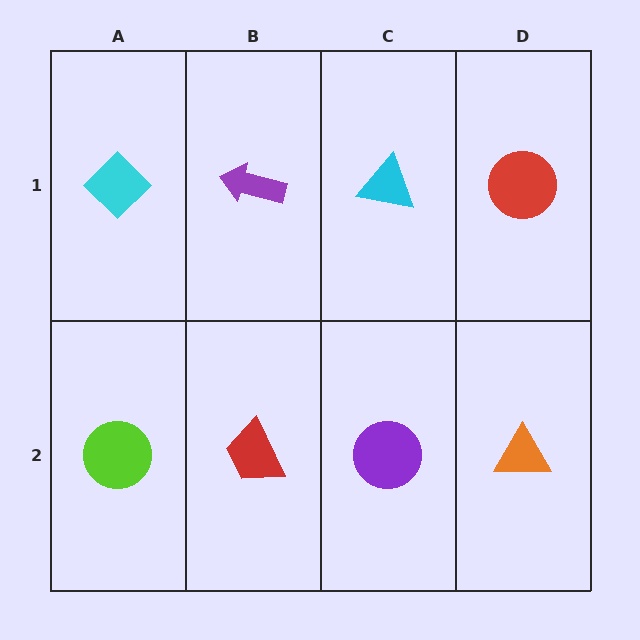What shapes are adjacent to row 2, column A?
A cyan diamond (row 1, column A), a red trapezoid (row 2, column B).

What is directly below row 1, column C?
A purple circle.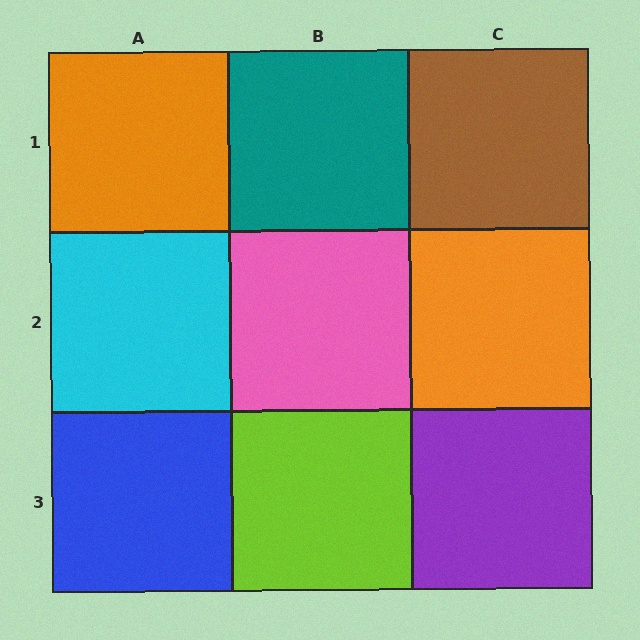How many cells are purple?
1 cell is purple.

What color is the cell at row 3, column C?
Purple.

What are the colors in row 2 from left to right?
Cyan, pink, orange.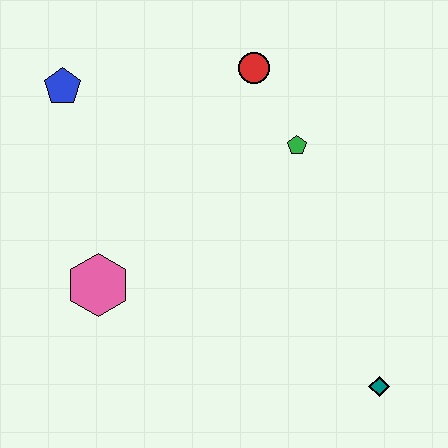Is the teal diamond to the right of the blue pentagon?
Yes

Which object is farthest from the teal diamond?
The blue pentagon is farthest from the teal diamond.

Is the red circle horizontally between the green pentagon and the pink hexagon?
Yes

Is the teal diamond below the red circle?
Yes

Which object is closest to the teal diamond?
The green pentagon is closest to the teal diamond.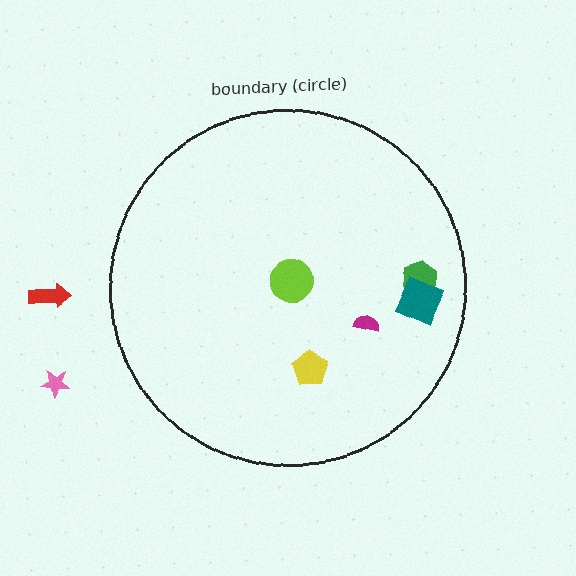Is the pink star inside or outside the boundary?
Outside.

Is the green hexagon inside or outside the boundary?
Inside.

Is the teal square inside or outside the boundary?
Inside.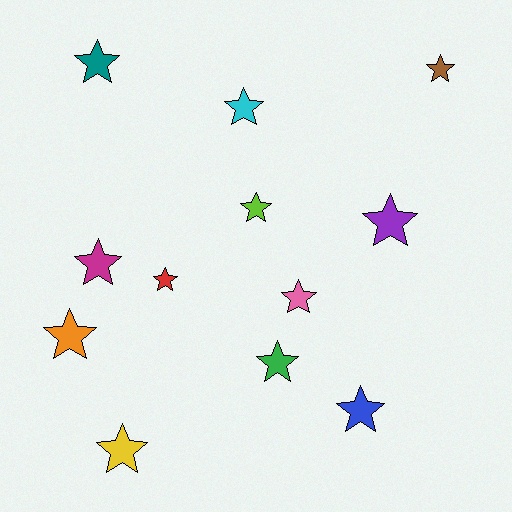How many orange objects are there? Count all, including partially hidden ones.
There is 1 orange object.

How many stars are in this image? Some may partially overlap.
There are 12 stars.